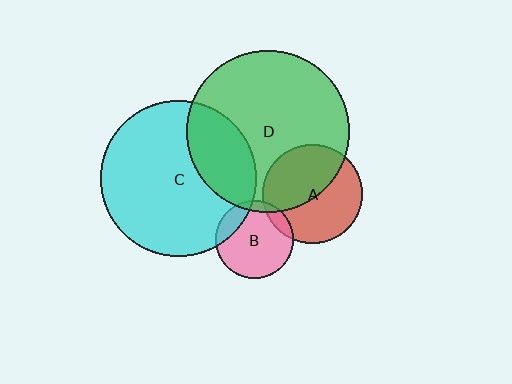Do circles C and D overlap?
Yes.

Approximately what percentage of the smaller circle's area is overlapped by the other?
Approximately 25%.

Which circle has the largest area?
Circle D (green).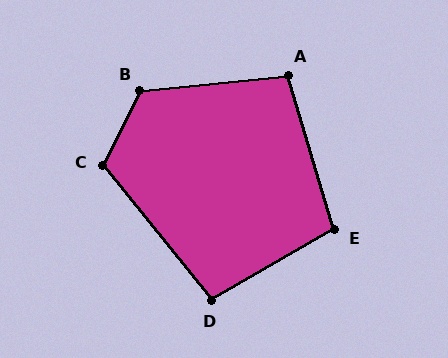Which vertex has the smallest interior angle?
D, at approximately 99 degrees.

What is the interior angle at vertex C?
Approximately 115 degrees (obtuse).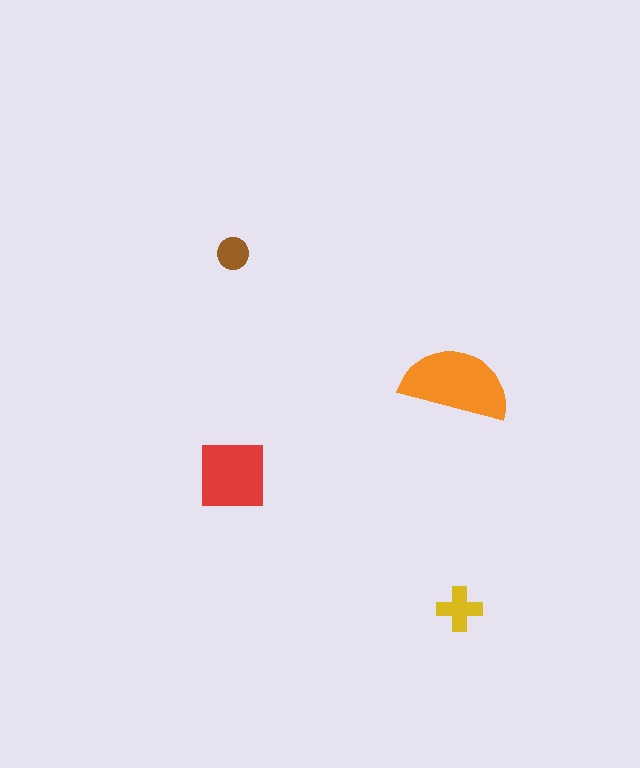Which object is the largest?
The orange semicircle.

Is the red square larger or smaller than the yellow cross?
Larger.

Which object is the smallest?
The brown circle.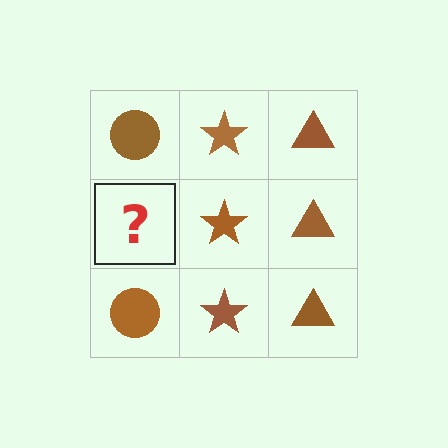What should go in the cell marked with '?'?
The missing cell should contain a brown circle.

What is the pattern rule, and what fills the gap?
The rule is that each column has a consistent shape. The gap should be filled with a brown circle.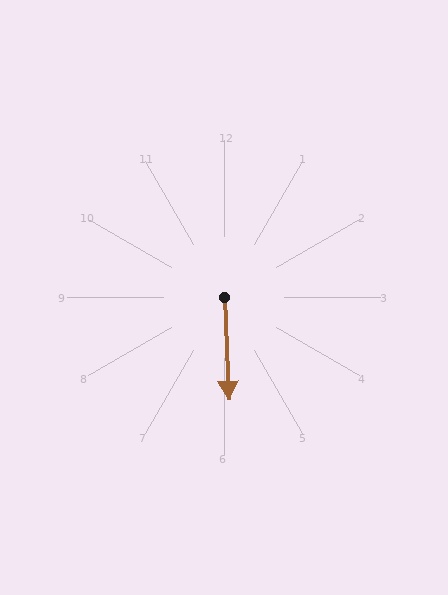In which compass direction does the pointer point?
South.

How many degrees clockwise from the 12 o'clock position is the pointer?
Approximately 177 degrees.